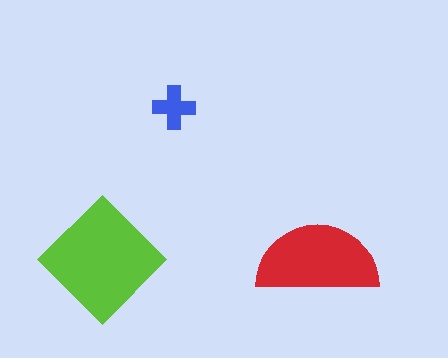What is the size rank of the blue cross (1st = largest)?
3rd.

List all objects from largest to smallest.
The lime diamond, the red semicircle, the blue cross.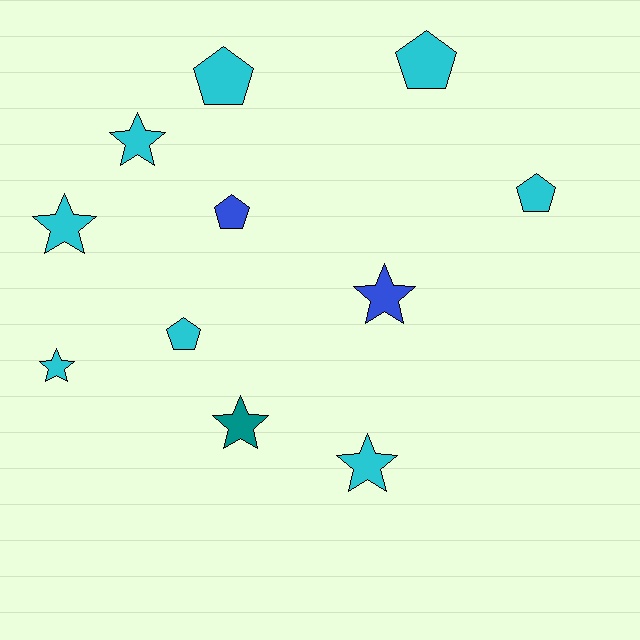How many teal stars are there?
There is 1 teal star.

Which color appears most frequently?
Cyan, with 8 objects.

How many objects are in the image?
There are 11 objects.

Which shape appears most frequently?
Star, with 6 objects.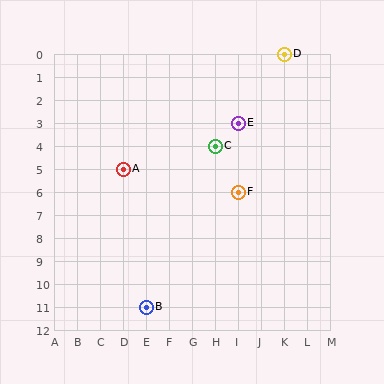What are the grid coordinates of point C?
Point C is at grid coordinates (H, 4).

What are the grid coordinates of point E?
Point E is at grid coordinates (I, 3).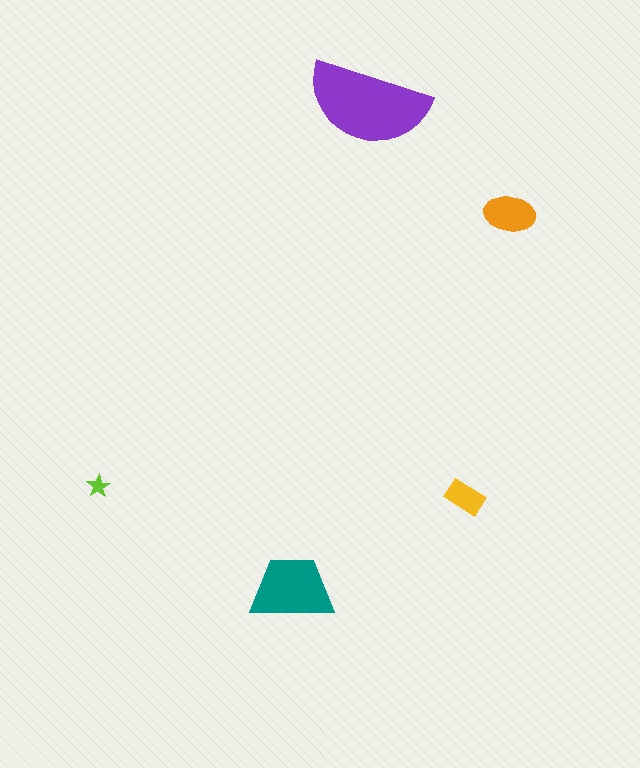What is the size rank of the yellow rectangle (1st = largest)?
4th.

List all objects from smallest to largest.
The lime star, the yellow rectangle, the orange ellipse, the teal trapezoid, the purple semicircle.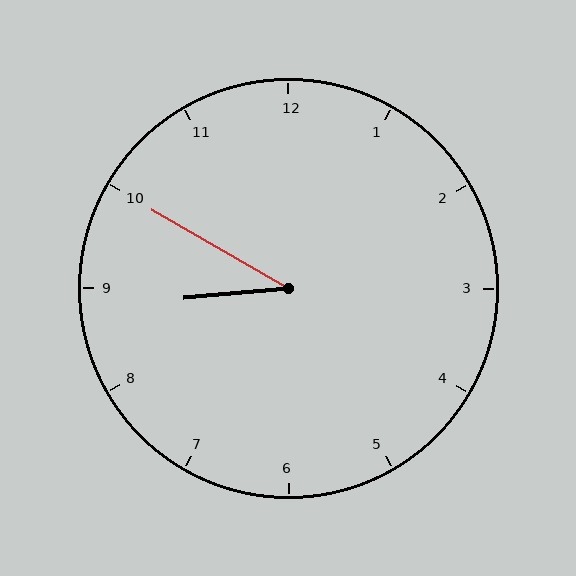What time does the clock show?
8:50.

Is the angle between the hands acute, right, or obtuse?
It is acute.